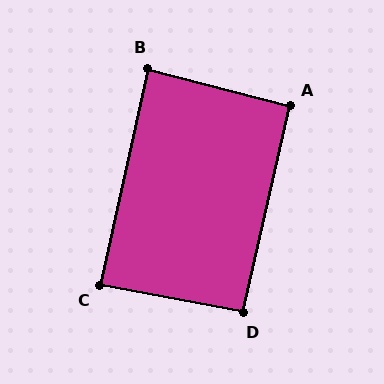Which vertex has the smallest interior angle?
B, at approximately 88 degrees.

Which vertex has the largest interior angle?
D, at approximately 92 degrees.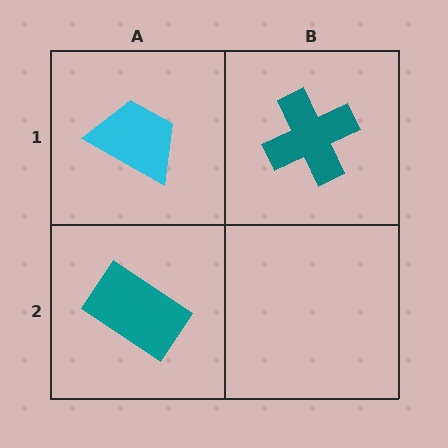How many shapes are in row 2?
1 shape.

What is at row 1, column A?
A cyan trapezoid.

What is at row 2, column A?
A teal rectangle.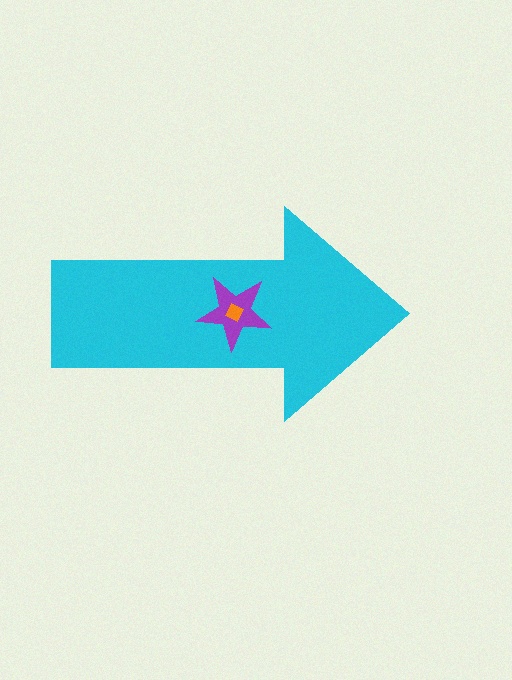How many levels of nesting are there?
3.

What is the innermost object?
The orange square.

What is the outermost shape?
The cyan arrow.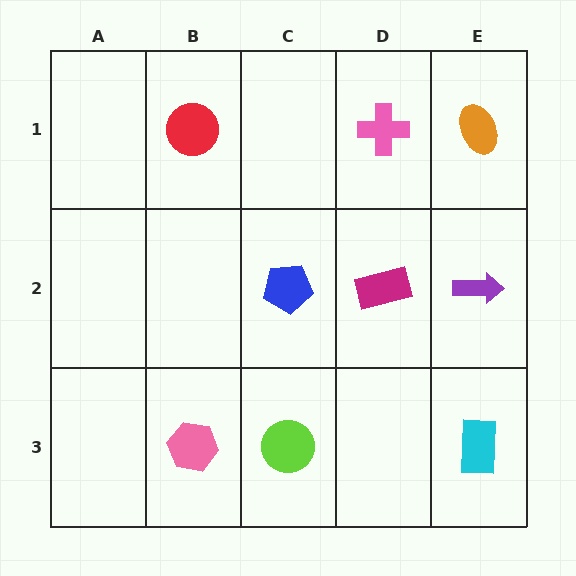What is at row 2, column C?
A blue pentagon.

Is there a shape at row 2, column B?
No, that cell is empty.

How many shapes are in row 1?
3 shapes.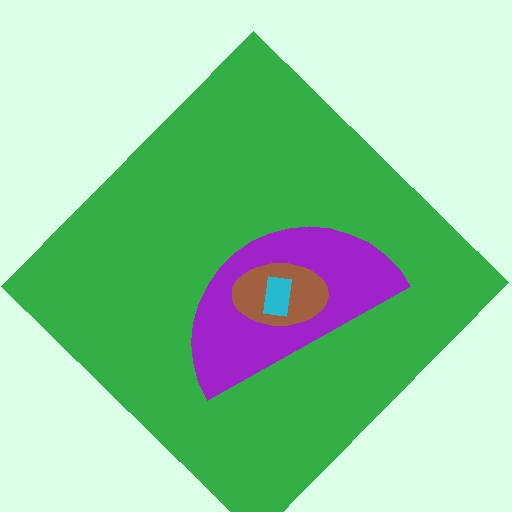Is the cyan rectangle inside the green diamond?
Yes.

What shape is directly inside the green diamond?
The purple semicircle.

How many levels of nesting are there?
4.